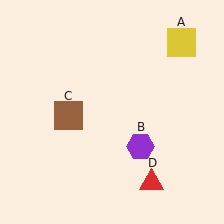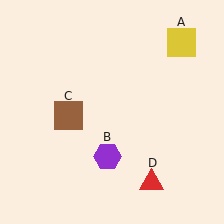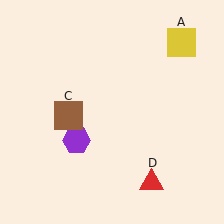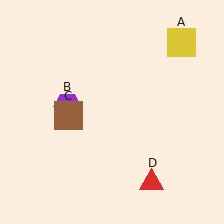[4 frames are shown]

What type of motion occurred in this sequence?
The purple hexagon (object B) rotated clockwise around the center of the scene.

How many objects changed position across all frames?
1 object changed position: purple hexagon (object B).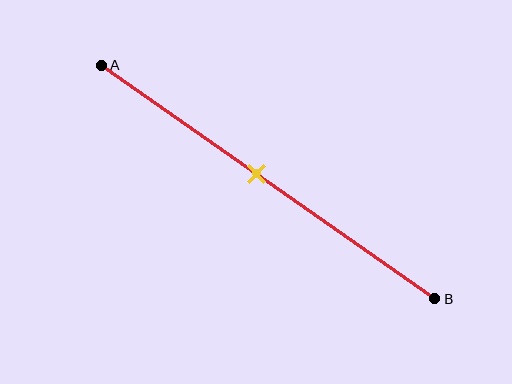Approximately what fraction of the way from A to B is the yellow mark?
The yellow mark is approximately 45% of the way from A to B.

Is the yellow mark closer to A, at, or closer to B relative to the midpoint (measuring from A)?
The yellow mark is closer to point A than the midpoint of segment AB.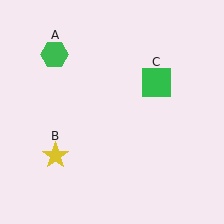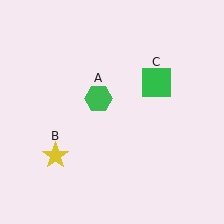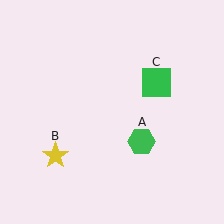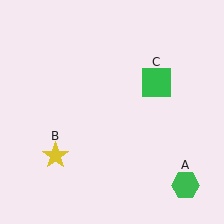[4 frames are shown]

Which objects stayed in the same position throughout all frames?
Yellow star (object B) and green square (object C) remained stationary.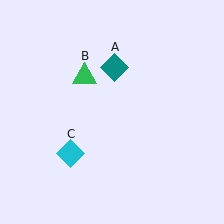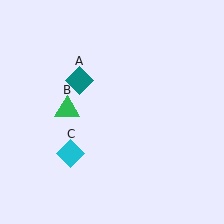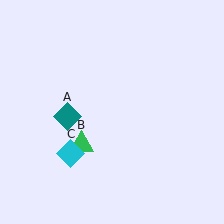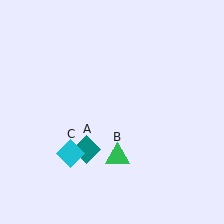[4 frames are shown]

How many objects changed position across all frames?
2 objects changed position: teal diamond (object A), green triangle (object B).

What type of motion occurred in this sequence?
The teal diamond (object A), green triangle (object B) rotated counterclockwise around the center of the scene.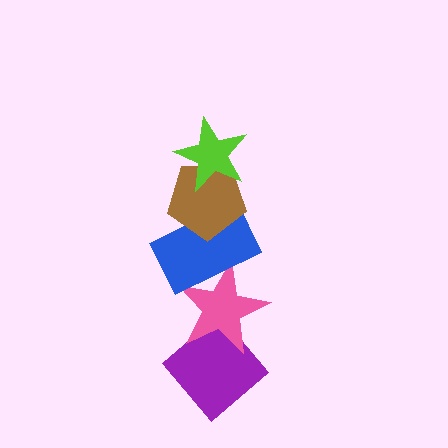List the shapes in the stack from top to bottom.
From top to bottom: the lime star, the brown pentagon, the blue rectangle, the pink star, the purple diamond.